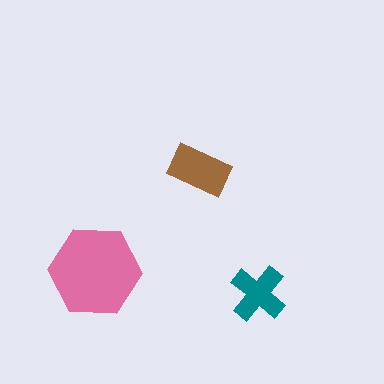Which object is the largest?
The pink hexagon.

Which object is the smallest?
The teal cross.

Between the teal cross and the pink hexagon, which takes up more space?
The pink hexagon.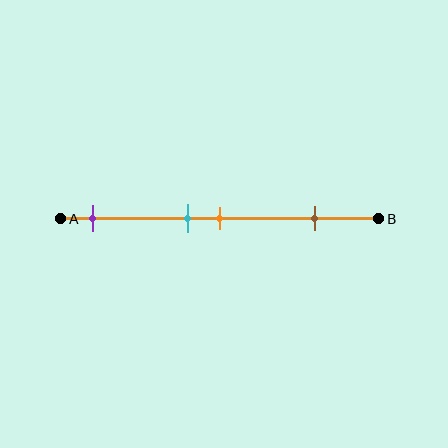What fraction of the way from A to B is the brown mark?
The brown mark is approximately 80% (0.8) of the way from A to B.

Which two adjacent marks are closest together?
The cyan and orange marks are the closest adjacent pair.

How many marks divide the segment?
There are 4 marks dividing the segment.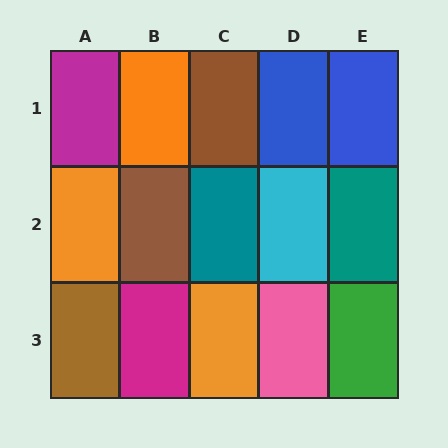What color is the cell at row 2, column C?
Teal.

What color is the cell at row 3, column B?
Magenta.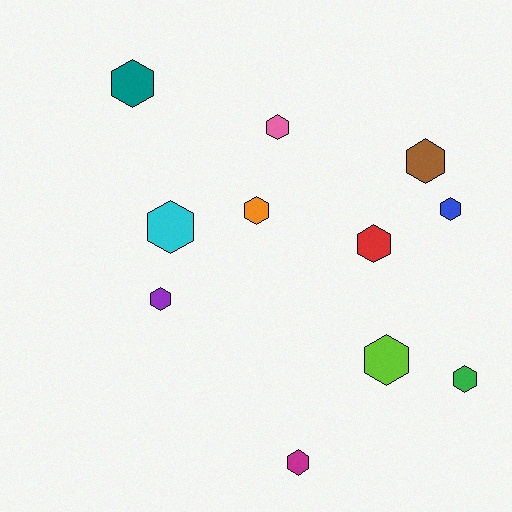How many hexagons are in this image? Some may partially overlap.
There are 11 hexagons.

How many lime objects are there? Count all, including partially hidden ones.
There is 1 lime object.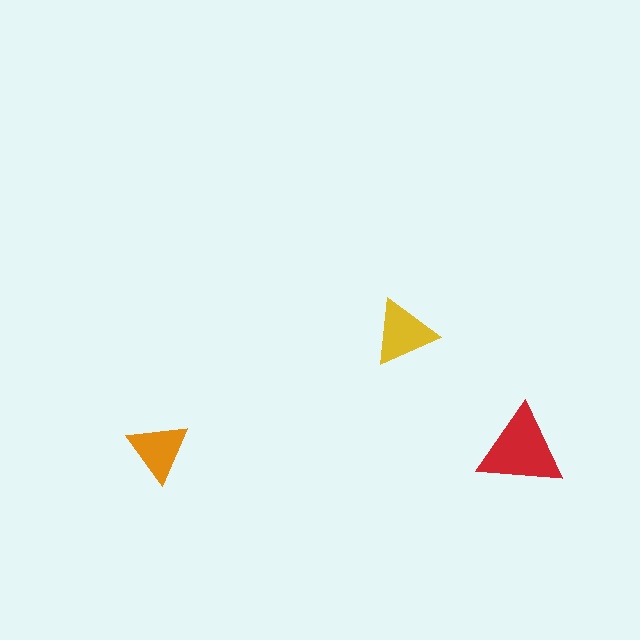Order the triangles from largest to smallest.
the red one, the yellow one, the orange one.